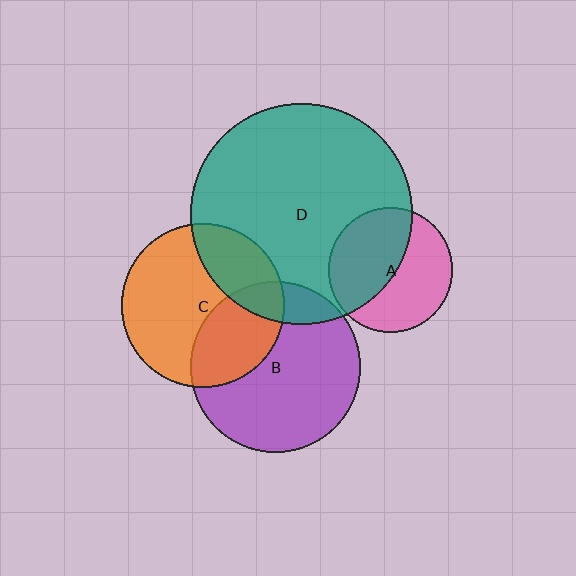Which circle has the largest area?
Circle D (teal).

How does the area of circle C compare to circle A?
Approximately 1.7 times.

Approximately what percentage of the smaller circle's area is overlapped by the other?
Approximately 50%.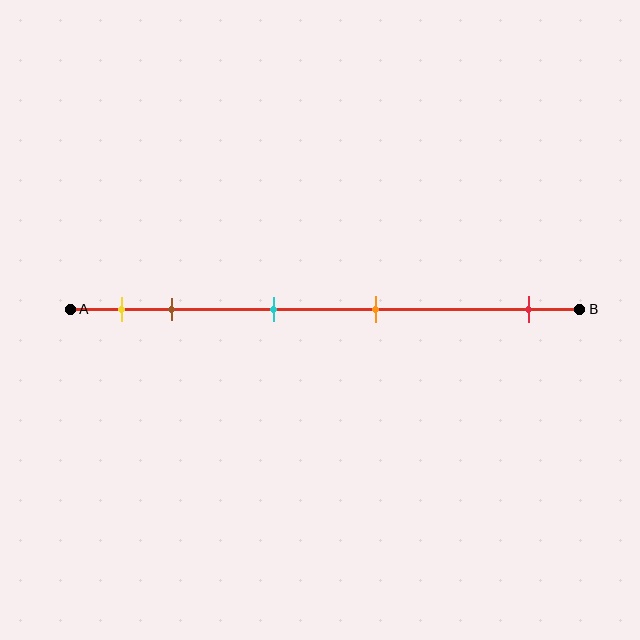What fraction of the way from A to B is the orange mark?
The orange mark is approximately 60% (0.6) of the way from A to B.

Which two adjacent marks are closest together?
The yellow and brown marks are the closest adjacent pair.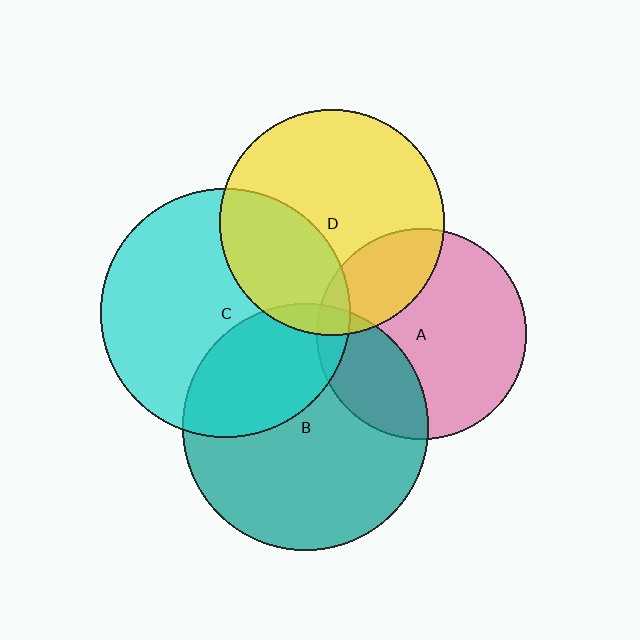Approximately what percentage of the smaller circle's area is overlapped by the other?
Approximately 30%.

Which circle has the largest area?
Circle C (cyan).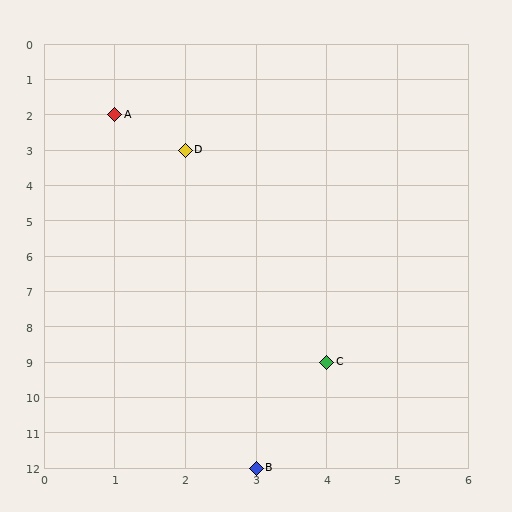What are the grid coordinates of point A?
Point A is at grid coordinates (1, 2).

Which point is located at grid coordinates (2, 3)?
Point D is at (2, 3).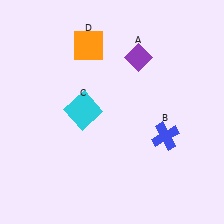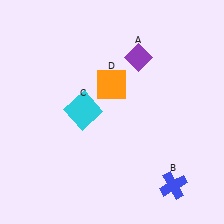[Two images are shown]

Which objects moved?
The objects that moved are: the blue cross (B), the orange square (D).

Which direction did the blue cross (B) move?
The blue cross (B) moved down.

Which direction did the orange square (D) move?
The orange square (D) moved down.